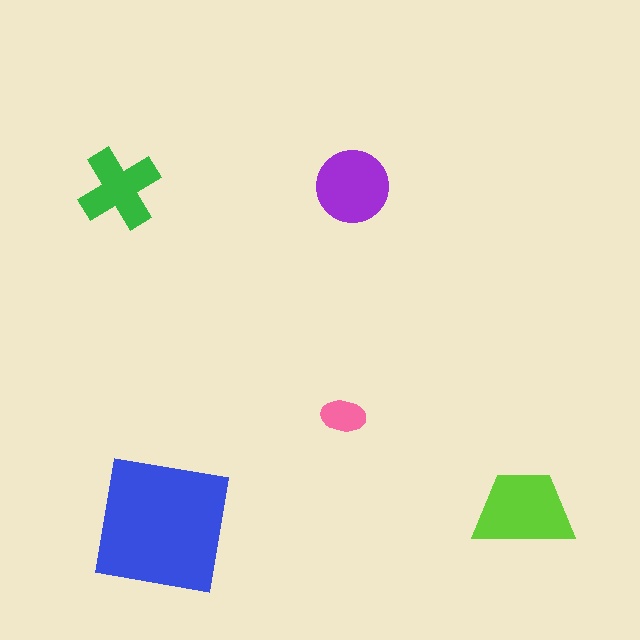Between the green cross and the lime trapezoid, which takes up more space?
The lime trapezoid.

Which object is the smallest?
The pink ellipse.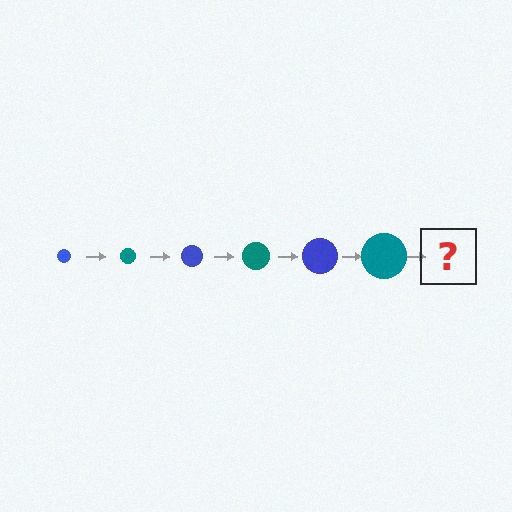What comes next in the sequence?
The next element should be a blue circle, larger than the previous one.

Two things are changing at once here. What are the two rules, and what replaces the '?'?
The two rules are that the circle grows larger each step and the color cycles through blue and teal. The '?' should be a blue circle, larger than the previous one.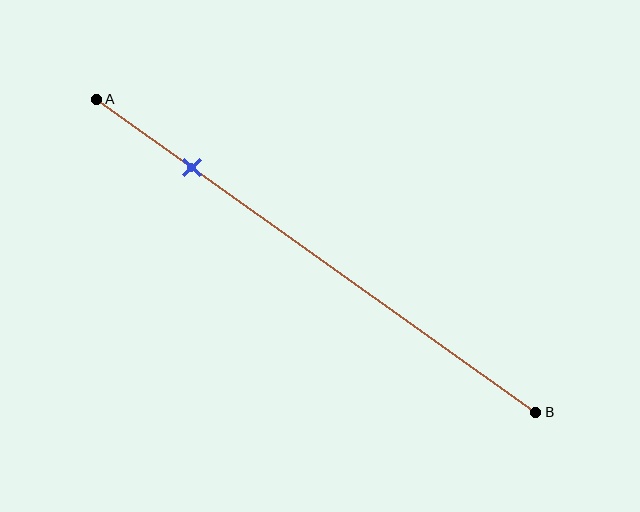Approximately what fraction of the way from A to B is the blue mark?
The blue mark is approximately 20% of the way from A to B.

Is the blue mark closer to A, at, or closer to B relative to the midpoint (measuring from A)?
The blue mark is closer to point A than the midpoint of segment AB.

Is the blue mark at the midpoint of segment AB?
No, the mark is at about 20% from A, not at the 50% midpoint.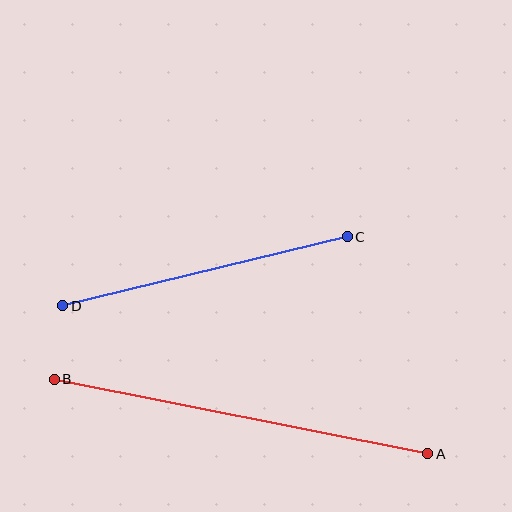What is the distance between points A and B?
The distance is approximately 381 pixels.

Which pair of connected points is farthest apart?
Points A and B are farthest apart.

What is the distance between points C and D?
The distance is approximately 293 pixels.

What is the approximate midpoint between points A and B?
The midpoint is at approximately (241, 417) pixels.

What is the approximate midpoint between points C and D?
The midpoint is at approximately (205, 271) pixels.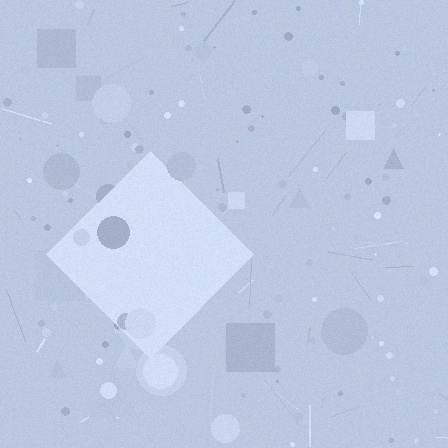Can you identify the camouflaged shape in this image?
The camouflaged shape is a diamond.